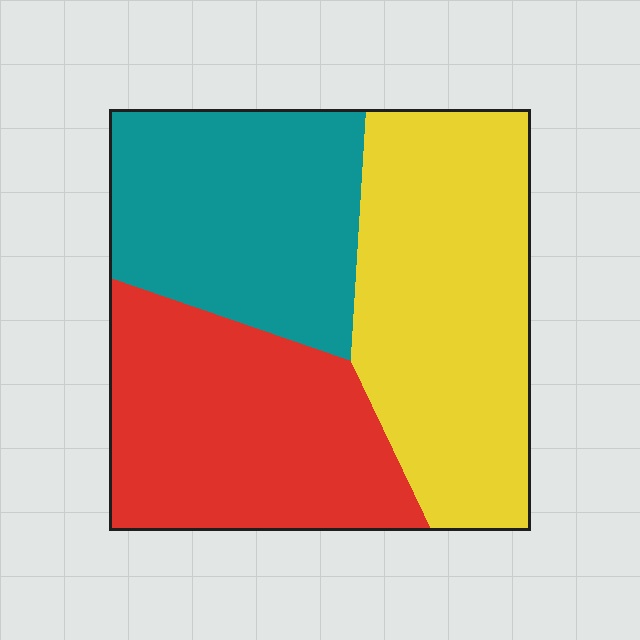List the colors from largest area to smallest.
From largest to smallest: yellow, red, teal.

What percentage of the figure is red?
Red takes up about one third (1/3) of the figure.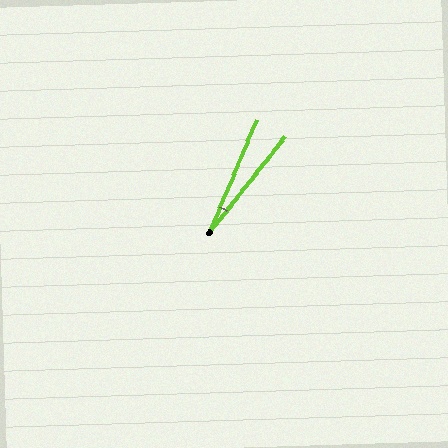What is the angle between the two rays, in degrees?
Approximately 16 degrees.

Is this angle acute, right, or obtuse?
It is acute.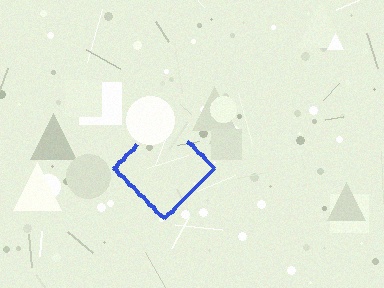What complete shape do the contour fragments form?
The contour fragments form a diamond.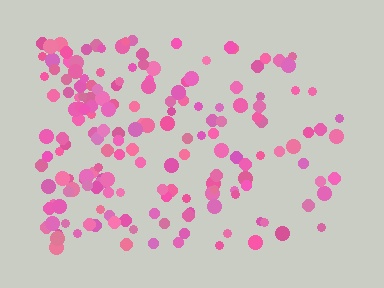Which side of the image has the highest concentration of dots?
The left.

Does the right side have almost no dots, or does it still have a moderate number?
Still a moderate number, just noticeably fewer than the left.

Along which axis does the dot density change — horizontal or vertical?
Horizontal.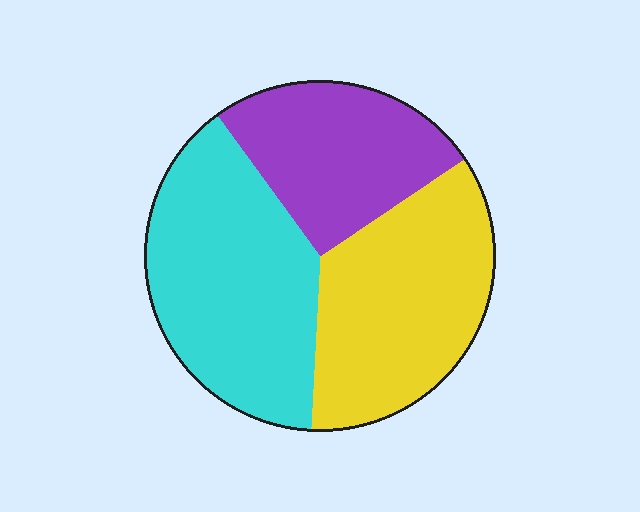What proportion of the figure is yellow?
Yellow takes up about one third (1/3) of the figure.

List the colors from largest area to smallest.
From largest to smallest: cyan, yellow, purple.